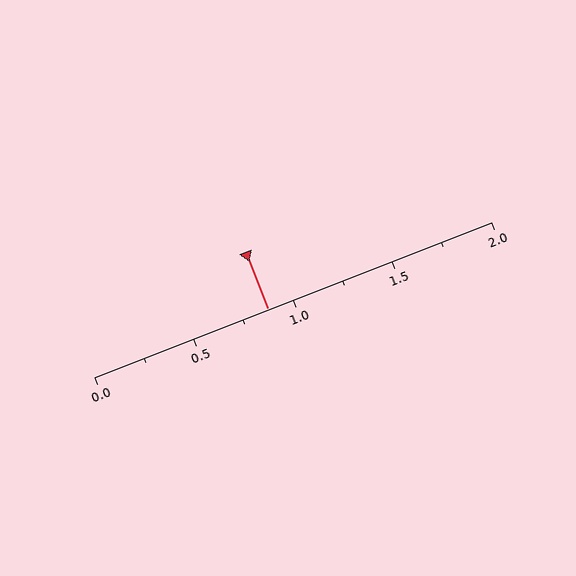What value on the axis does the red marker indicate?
The marker indicates approximately 0.88.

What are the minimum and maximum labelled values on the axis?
The axis runs from 0.0 to 2.0.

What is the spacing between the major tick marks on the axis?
The major ticks are spaced 0.5 apart.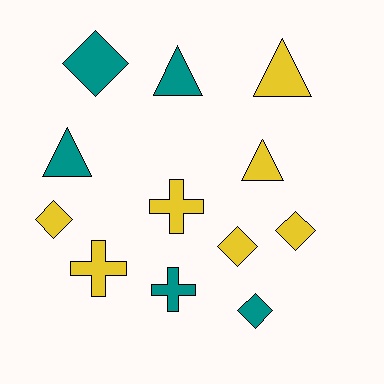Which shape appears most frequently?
Diamond, with 5 objects.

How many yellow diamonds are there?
There are 3 yellow diamonds.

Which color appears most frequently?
Yellow, with 7 objects.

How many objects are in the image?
There are 12 objects.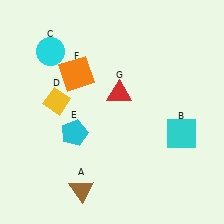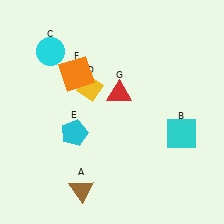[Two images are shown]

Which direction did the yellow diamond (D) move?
The yellow diamond (D) moved right.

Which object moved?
The yellow diamond (D) moved right.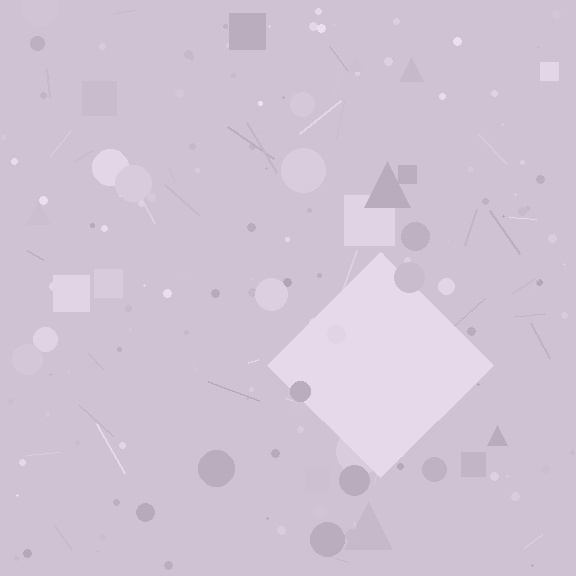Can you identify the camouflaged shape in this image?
The camouflaged shape is a diamond.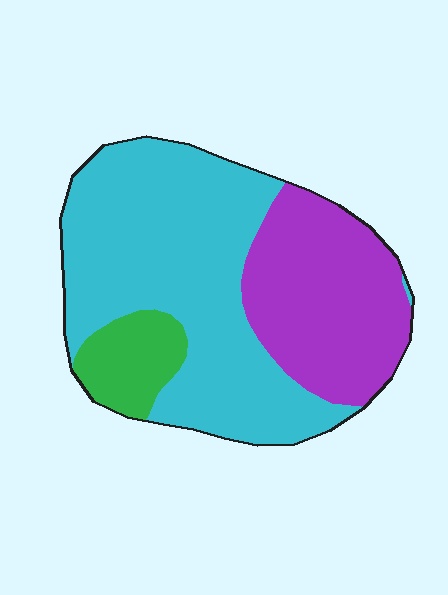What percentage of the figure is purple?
Purple covers roughly 30% of the figure.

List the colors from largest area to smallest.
From largest to smallest: cyan, purple, green.